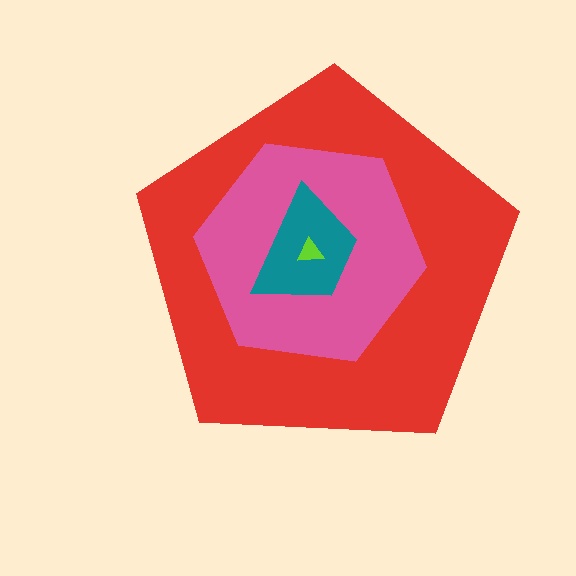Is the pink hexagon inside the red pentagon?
Yes.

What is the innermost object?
The lime triangle.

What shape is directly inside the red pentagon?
The pink hexagon.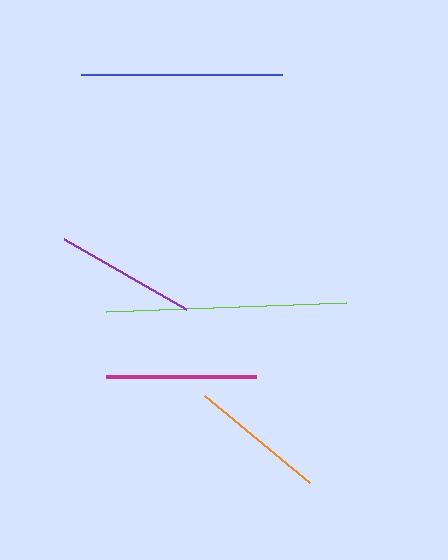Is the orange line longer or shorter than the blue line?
The blue line is longer than the orange line.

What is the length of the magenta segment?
The magenta segment is approximately 151 pixels long.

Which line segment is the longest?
The lime line is the longest at approximately 240 pixels.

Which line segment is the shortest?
The orange line is the shortest at approximately 137 pixels.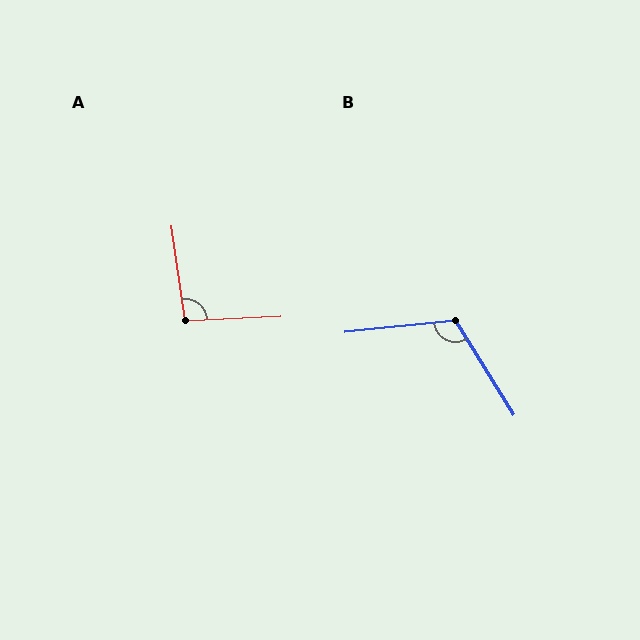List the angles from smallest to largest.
A (95°), B (116°).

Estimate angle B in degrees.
Approximately 116 degrees.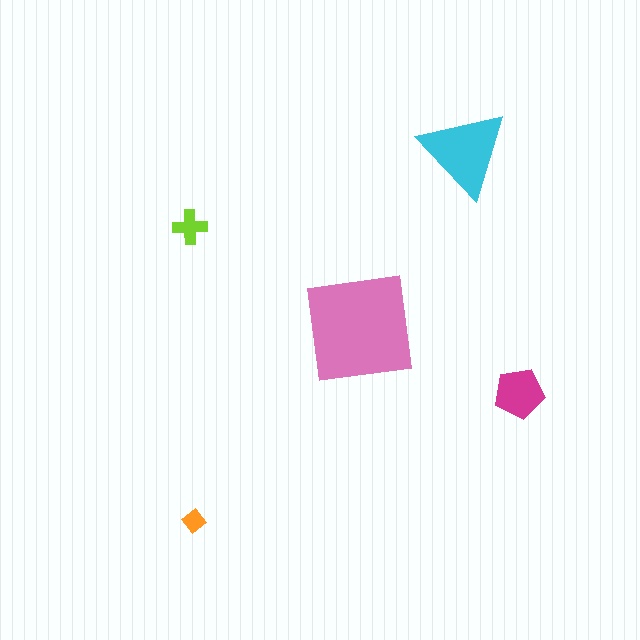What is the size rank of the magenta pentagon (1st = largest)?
3rd.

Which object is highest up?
The cyan triangle is topmost.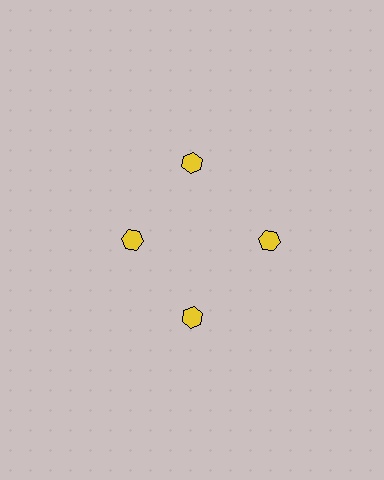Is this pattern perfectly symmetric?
No. The 4 yellow hexagons are arranged in a ring, but one element near the 9 o'clock position is pulled inward toward the center, breaking the 4-fold rotational symmetry.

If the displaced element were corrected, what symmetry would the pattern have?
It would have 4-fold rotational symmetry — the pattern would map onto itself every 90 degrees.